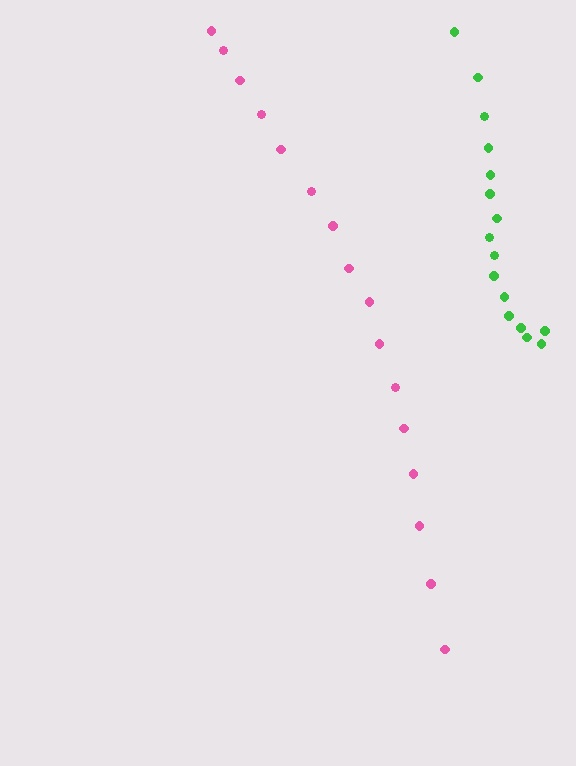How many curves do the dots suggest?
There are 2 distinct paths.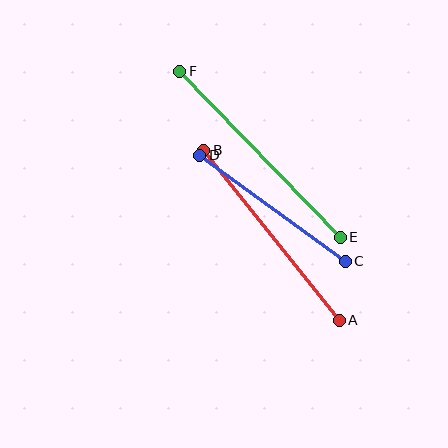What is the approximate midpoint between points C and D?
The midpoint is at approximately (273, 208) pixels.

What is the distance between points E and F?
The distance is approximately 231 pixels.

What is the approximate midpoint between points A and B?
The midpoint is at approximately (272, 235) pixels.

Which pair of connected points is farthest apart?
Points E and F are farthest apart.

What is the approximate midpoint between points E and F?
The midpoint is at approximately (260, 154) pixels.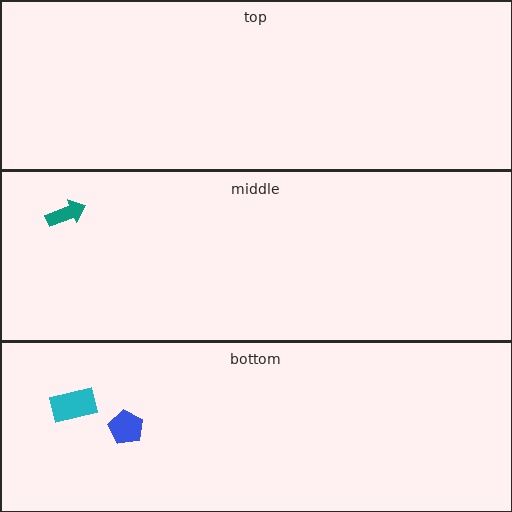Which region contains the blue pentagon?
The bottom region.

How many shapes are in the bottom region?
2.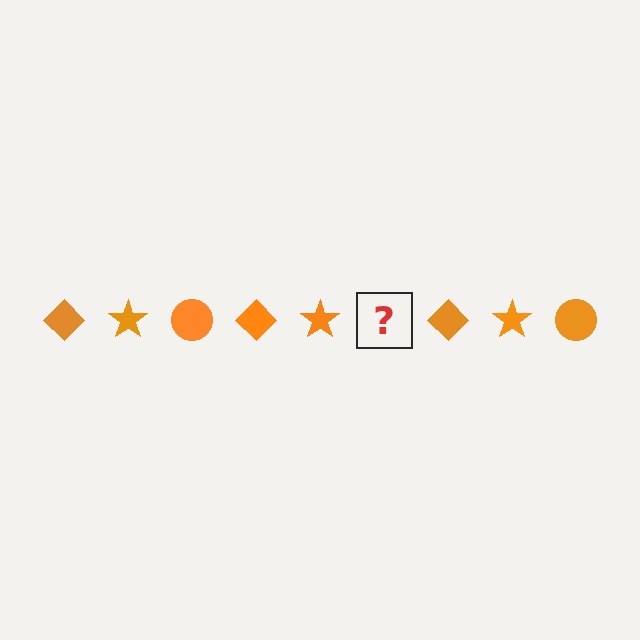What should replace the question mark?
The question mark should be replaced with an orange circle.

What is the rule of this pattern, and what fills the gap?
The rule is that the pattern cycles through diamond, star, circle shapes in orange. The gap should be filled with an orange circle.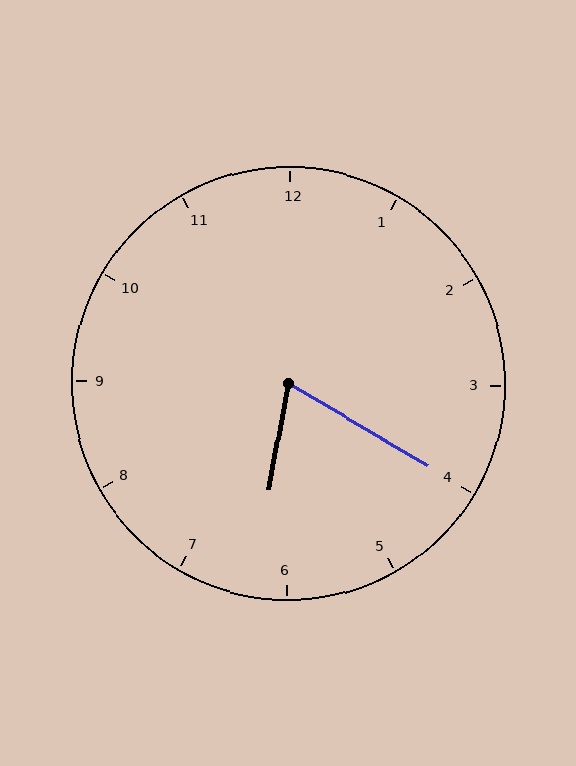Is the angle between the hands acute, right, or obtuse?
It is acute.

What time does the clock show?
6:20.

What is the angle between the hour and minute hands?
Approximately 70 degrees.